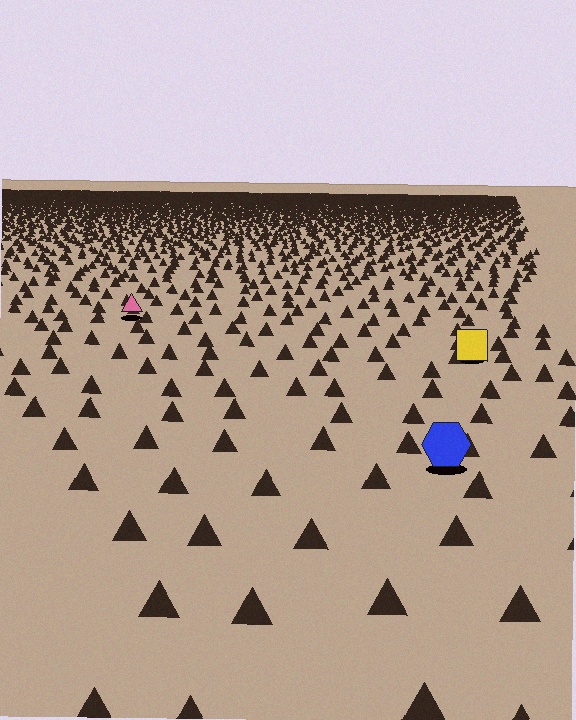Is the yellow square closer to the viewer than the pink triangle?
Yes. The yellow square is closer — you can tell from the texture gradient: the ground texture is coarser near it.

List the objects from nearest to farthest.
From nearest to farthest: the blue hexagon, the yellow square, the pink triangle.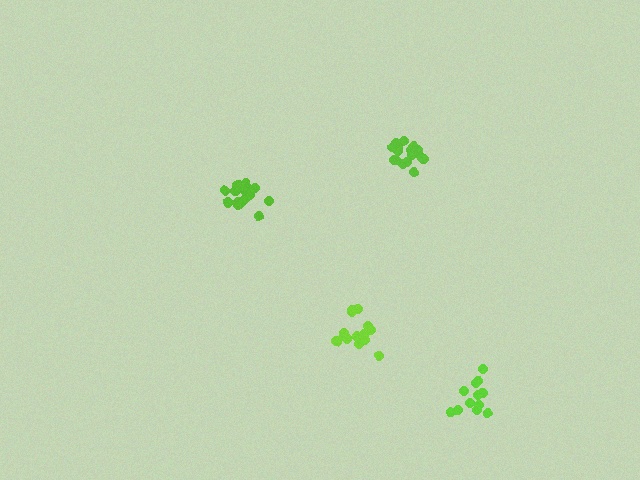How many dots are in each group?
Group 1: 17 dots, Group 2: 14 dots, Group 3: 16 dots, Group 4: 12 dots (59 total).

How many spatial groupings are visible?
There are 4 spatial groupings.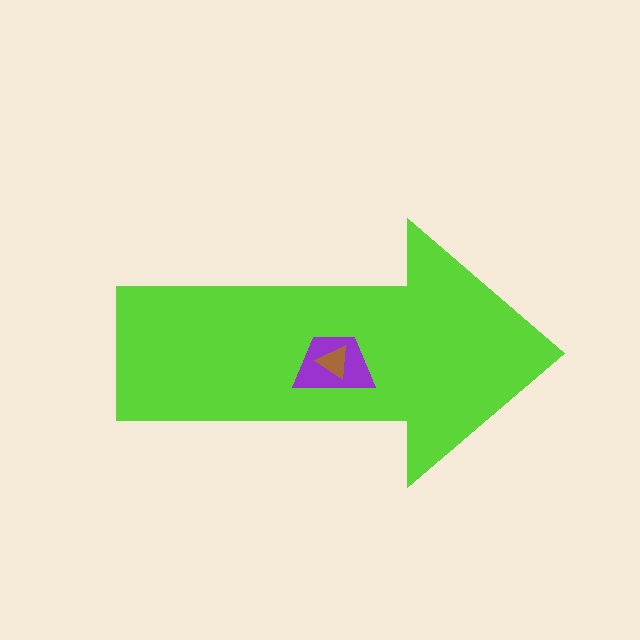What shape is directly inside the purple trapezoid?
The brown triangle.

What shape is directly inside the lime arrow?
The purple trapezoid.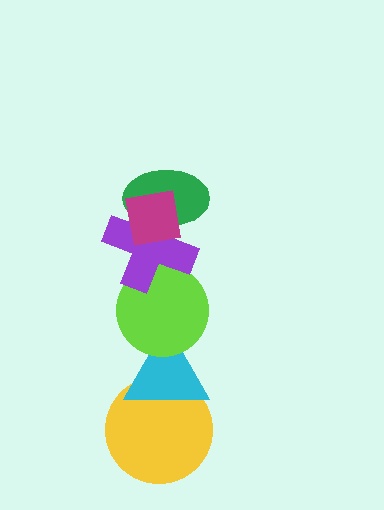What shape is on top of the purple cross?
The green ellipse is on top of the purple cross.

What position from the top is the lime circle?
The lime circle is 4th from the top.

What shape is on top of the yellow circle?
The cyan triangle is on top of the yellow circle.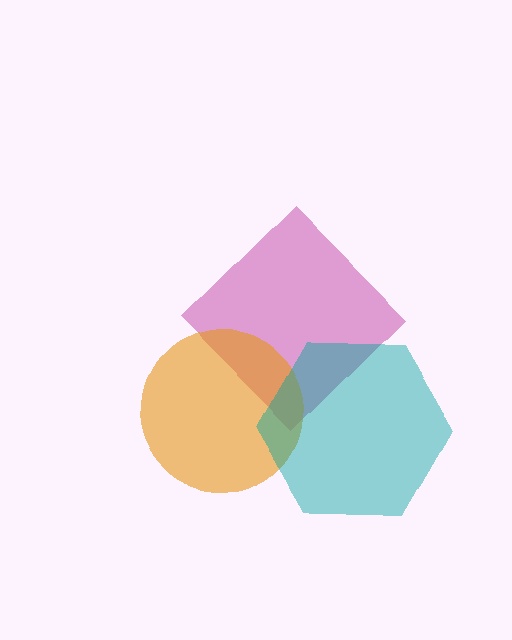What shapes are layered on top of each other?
The layered shapes are: a magenta diamond, an orange circle, a teal hexagon.